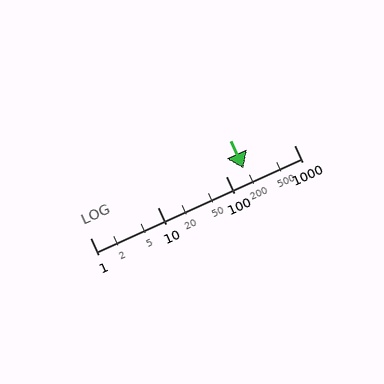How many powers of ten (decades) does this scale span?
The scale spans 3 decades, from 1 to 1000.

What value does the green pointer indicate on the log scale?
The pointer indicates approximately 180.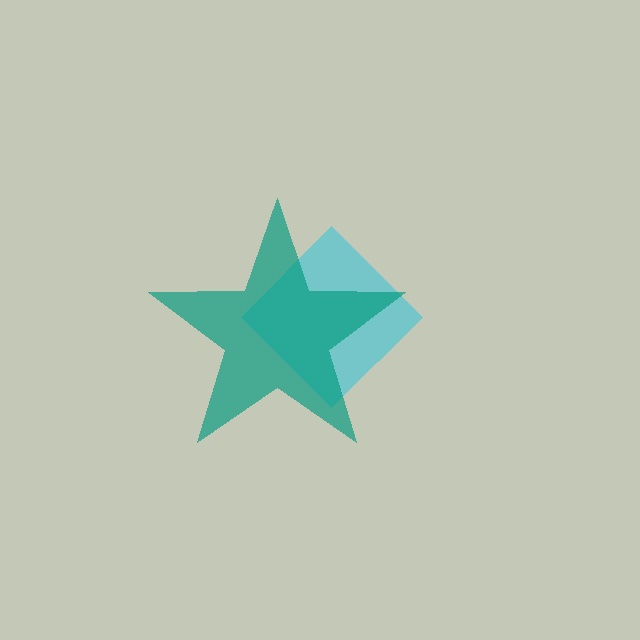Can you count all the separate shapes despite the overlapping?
Yes, there are 2 separate shapes.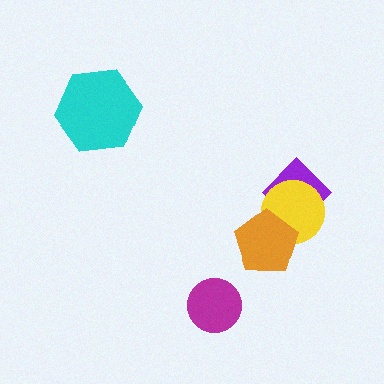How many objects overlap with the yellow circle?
2 objects overlap with the yellow circle.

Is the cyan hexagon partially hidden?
No, no other shape covers it.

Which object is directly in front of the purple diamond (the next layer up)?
The yellow circle is directly in front of the purple diamond.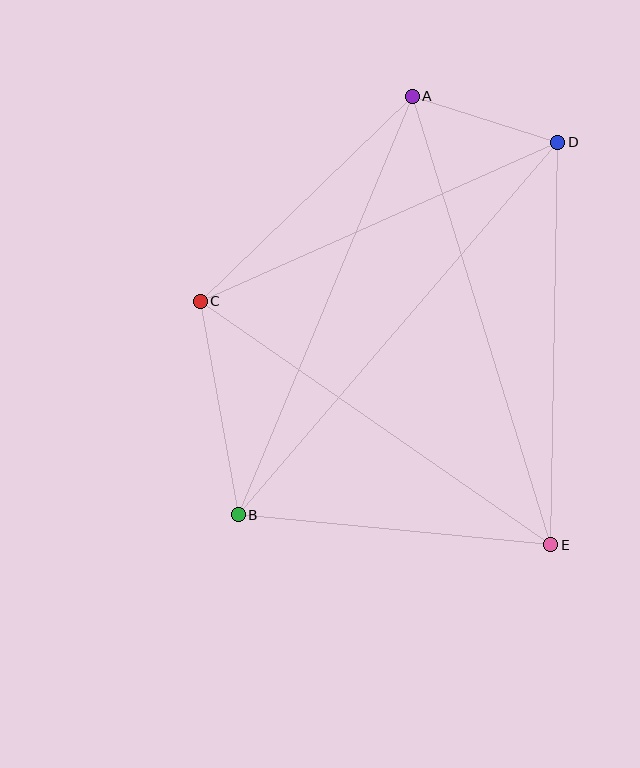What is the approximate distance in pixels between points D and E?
The distance between D and E is approximately 403 pixels.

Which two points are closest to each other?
Points A and D are closest to each other.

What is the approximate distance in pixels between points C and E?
The distance between C and E is approximately 427 pixels.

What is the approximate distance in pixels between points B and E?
The distance between B and E is approximately 314 pixels.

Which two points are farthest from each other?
Points B and D are farthest from each other.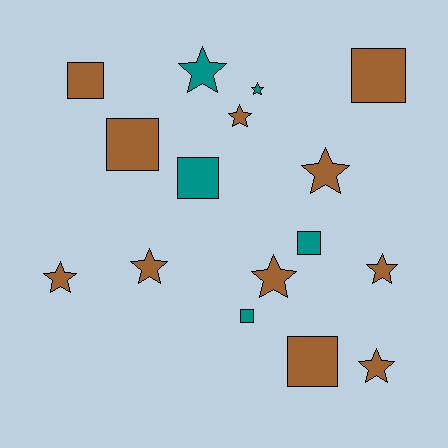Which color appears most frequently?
Brown, with 11 objects.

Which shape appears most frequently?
Star, with 9 objects.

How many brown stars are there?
There are 7 brown stars.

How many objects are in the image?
There are 16 objects.